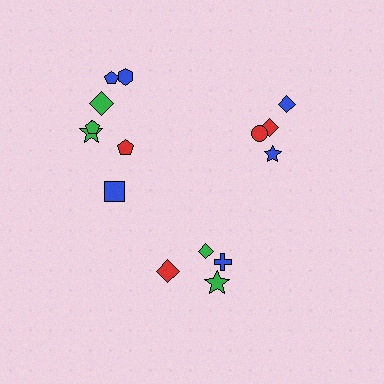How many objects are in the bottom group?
There are 4 objects.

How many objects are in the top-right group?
There are 4 objects.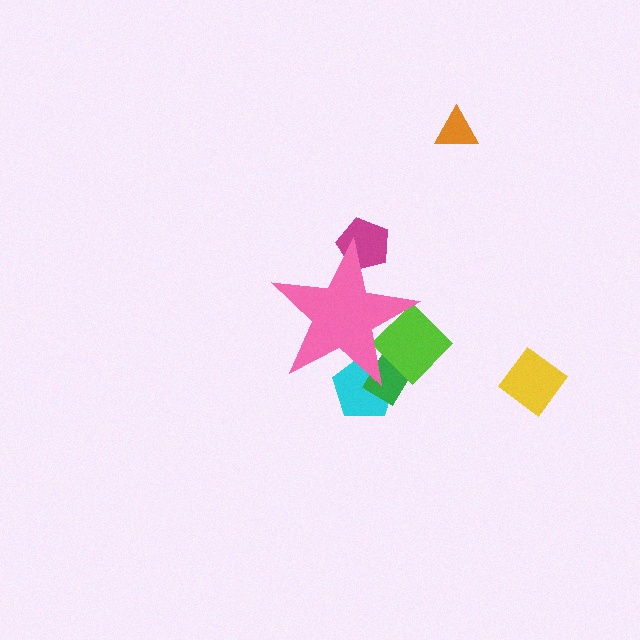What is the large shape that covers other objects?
A pink star.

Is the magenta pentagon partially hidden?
Yes, the magenta pentagon is partially hidden behind the pink star.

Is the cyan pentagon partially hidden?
Yes, the cyan pentagon is partially hidden behind the pink star.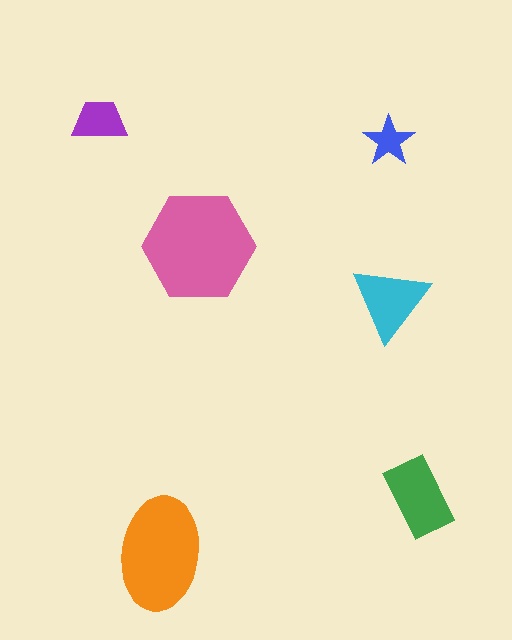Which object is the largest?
The pink hexagon.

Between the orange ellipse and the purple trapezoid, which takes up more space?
The orange ellipse.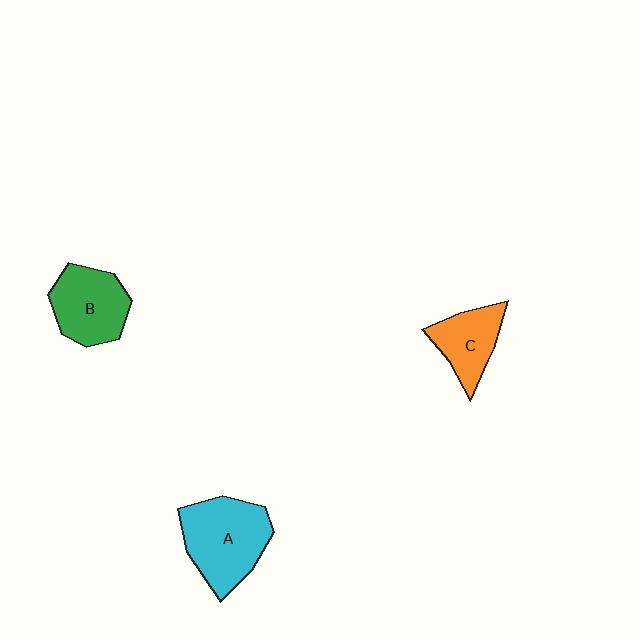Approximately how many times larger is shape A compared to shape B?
Approximately 1.3 times.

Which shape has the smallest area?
Shape C (orange).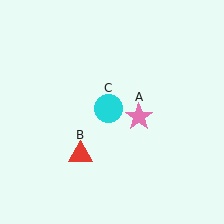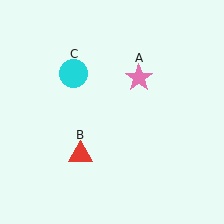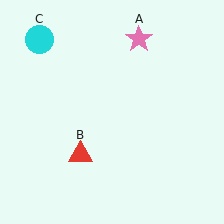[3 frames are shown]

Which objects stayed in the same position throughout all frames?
Red triangle (object B) remained stationary.